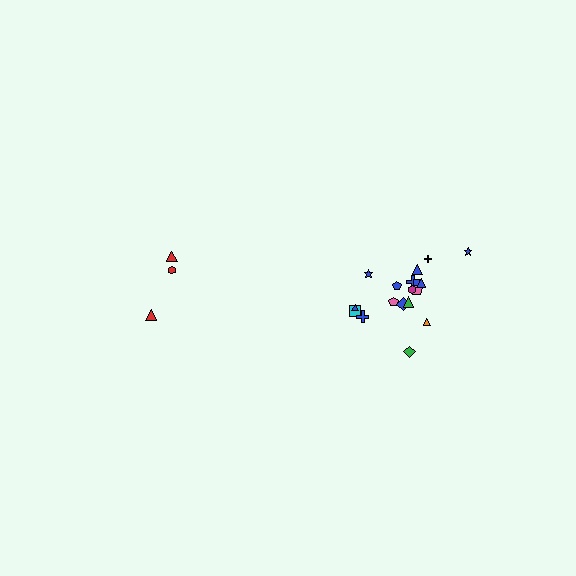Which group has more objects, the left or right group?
The right group.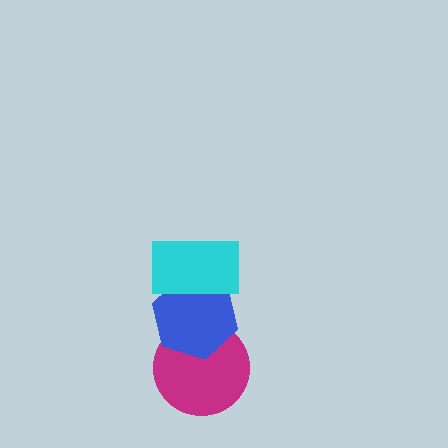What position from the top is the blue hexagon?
The blue hexagon is 2nd from the top.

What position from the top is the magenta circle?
The magenta circle is 3rd from the top.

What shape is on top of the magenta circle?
The blue hexagon is on top of the magenta circle.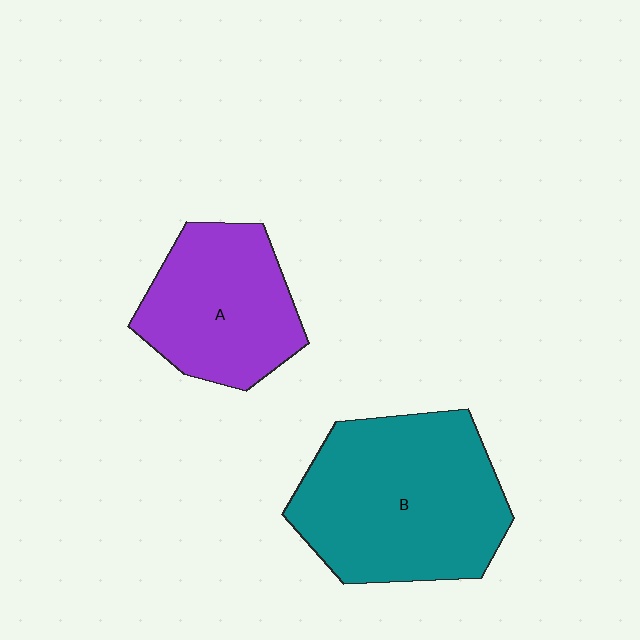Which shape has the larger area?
Shape B (teal).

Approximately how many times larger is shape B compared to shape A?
Approximately 1.5 times.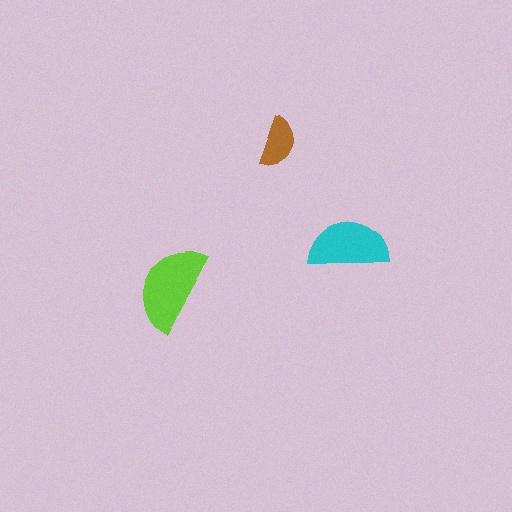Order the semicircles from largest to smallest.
the lime one, the cyan one, the brown one.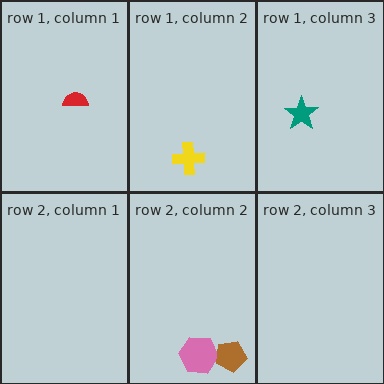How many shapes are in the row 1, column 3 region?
1.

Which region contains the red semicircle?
The row 1, column 1 region.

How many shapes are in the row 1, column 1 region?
1.